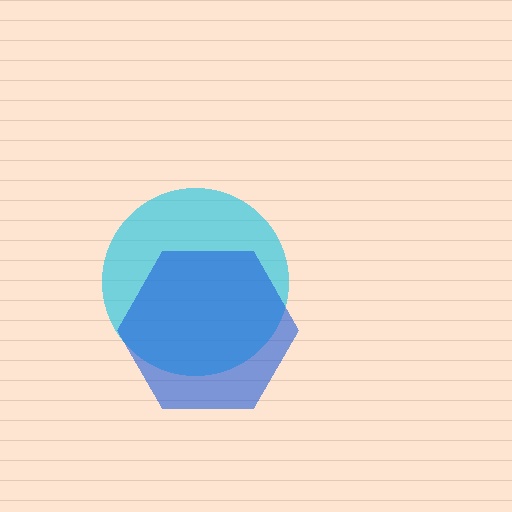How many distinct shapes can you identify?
There are 2 distinct shapes: a cyan circle, a blue hexagon.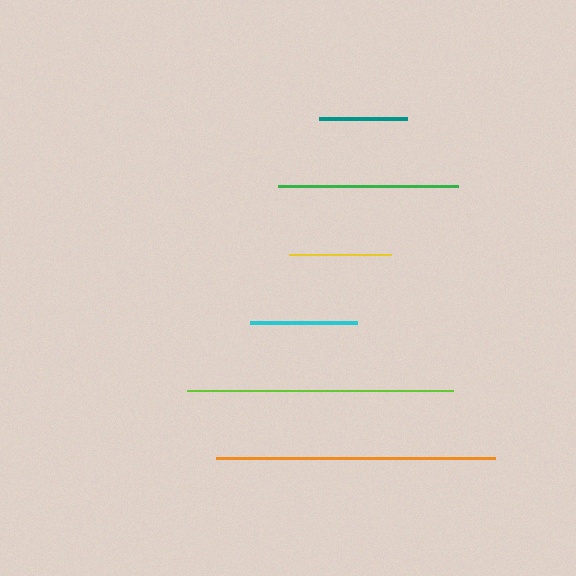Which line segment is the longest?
The orange line is the longest at approximately 279 pixels.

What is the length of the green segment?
The green segment is approximately 180 pixels long.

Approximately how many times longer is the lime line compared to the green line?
The lime line is approximately 1.5 times the length of the green line.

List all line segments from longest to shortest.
From longest to shortest: orange, lime, green, cyan, yellow, teal.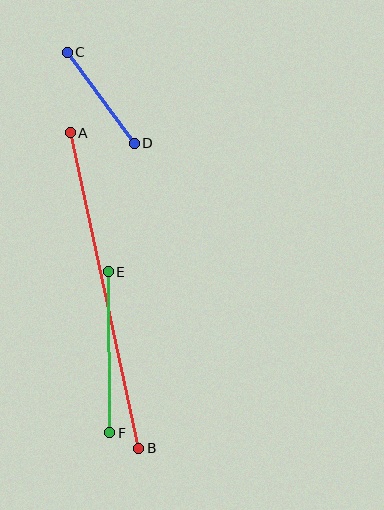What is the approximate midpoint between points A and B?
The midpoint is at approximately (105, 290) pixels.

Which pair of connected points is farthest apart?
Points A and B are farthest apart.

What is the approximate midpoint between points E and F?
The midpoint is at approximately (109, 352) pixels.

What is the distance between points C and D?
The distance is approximately 113 pixels.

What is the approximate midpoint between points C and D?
The midpoint is at approximately (101, 98) pixels.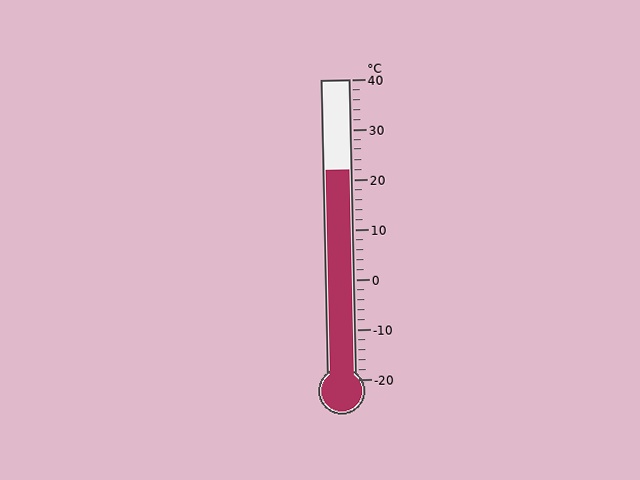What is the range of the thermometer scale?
The thermometer scale ranges from -20°C to 40°C.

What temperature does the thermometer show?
The thermometer shows approximately 22°C.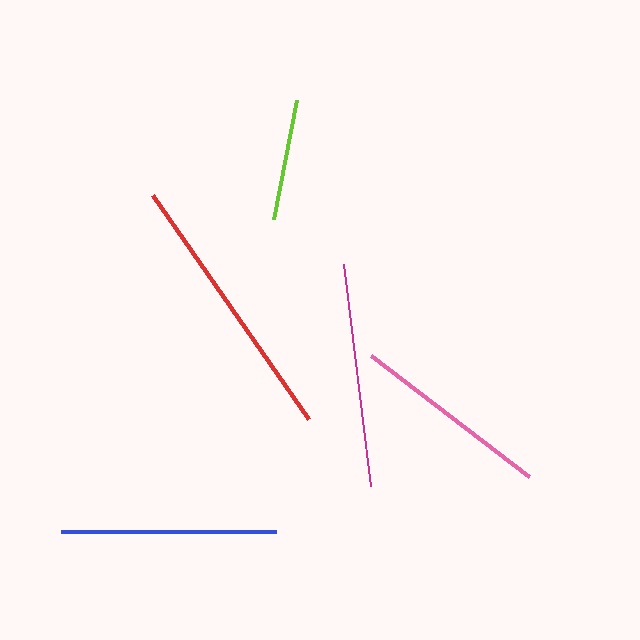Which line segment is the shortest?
The lime line is the shortest at approximately 121 pixels.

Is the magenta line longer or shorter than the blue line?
The magenta line is longer than the blue line.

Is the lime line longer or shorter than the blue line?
The blue line is longer than the lime line.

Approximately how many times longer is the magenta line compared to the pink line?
The magenta line is approximately 1.1 times the length of the pink line.